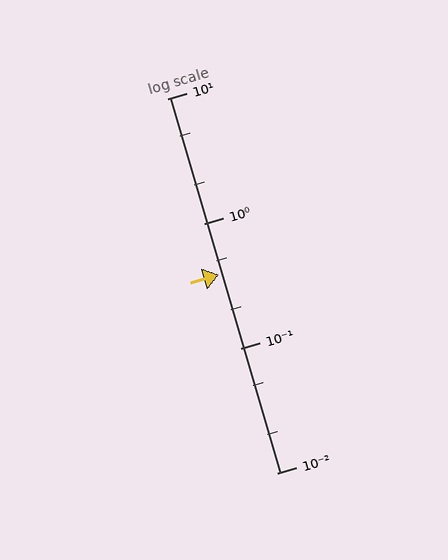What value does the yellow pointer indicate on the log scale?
The pointer indicates approximately 0.39.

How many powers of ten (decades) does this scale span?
The scale spans 3 decades, from 0.01 to 10.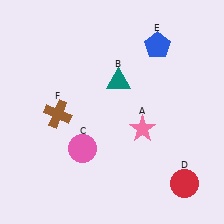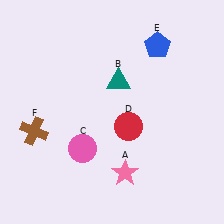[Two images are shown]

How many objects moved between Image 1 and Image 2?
3 objects moved between the two images.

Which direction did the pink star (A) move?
The pink star (A) moved down.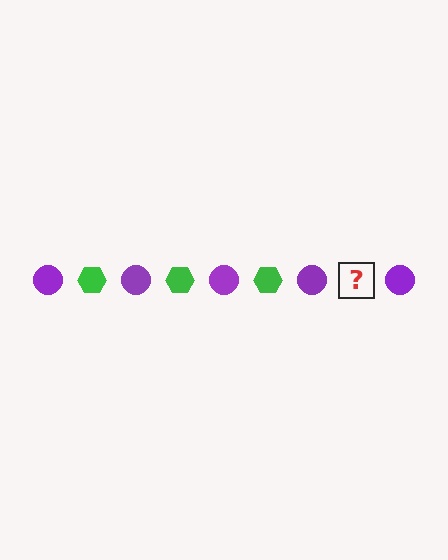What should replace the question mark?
The question mark should be replaced with a green hexagon.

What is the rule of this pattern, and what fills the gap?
The rule is that the pattern alternates between purple circle and green hexagon. The gap should be filled with a green hexagon.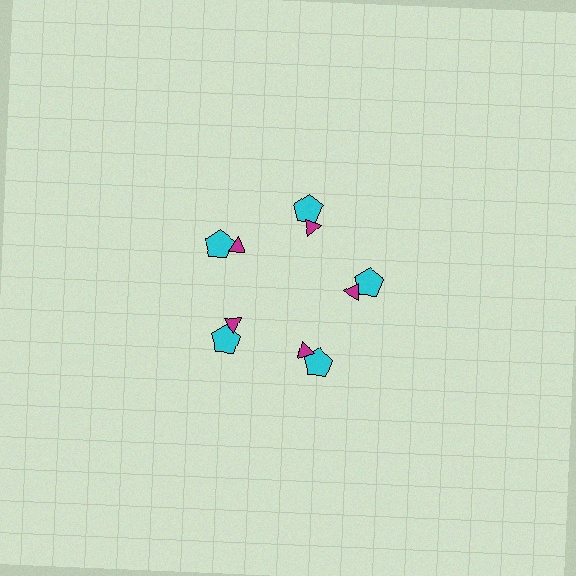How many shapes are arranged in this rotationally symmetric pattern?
There are 10 shapes, arranged in 5 groups of 2.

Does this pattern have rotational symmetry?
Yes, this pattern has 5-fold rotational symmetry. It looks the same after rotating 72 degrees around the center.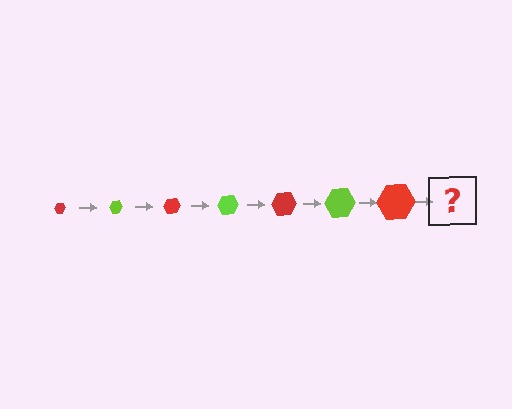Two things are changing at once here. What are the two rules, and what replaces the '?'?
The two rules are that the hexagon grows larger each step and the color cycles through red and lime. The '?' should be a lime hexagon, larger than the previous one.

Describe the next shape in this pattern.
It should be a lime hexagon, larger than the previous one.